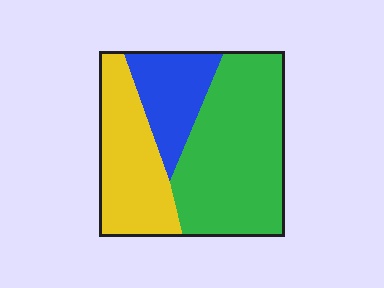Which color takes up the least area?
Blue, at roughly 20%.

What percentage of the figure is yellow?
Yellow covers roughly 30% of the figure.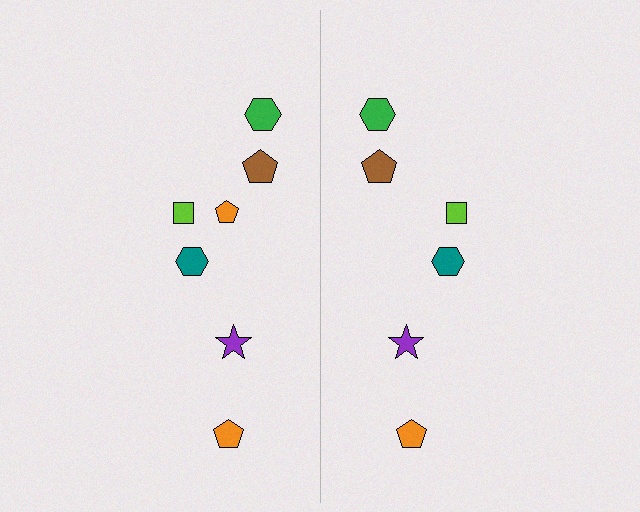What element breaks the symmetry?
A orange pentagon is missing from the right side.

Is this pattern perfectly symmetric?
No, the pattern is not perfectly symmetric. A orange pentagon is missing from the right side.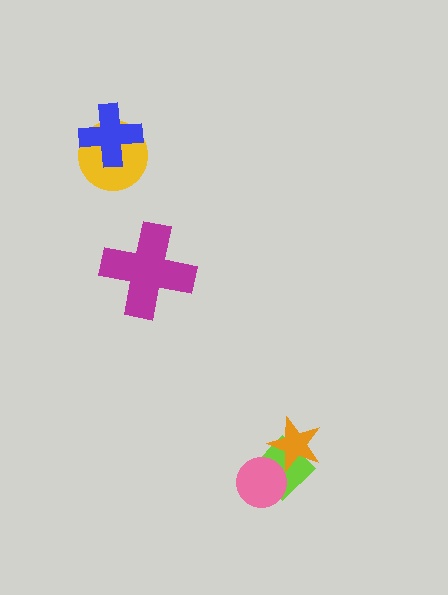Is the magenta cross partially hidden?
No, no other shape covers it.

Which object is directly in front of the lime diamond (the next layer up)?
The orange star is directly in front of the lime diamond.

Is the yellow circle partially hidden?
Yes, it is partially covered by another shape.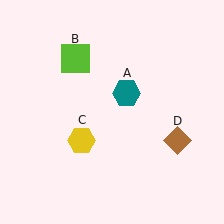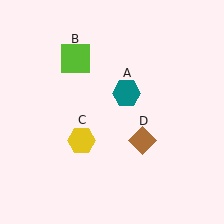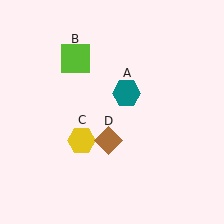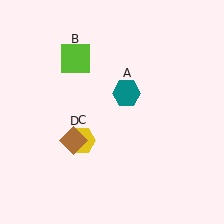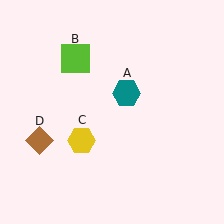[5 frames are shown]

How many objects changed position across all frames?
1 object changed position: brown diamond (object D).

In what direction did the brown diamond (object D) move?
The brown diamond (object D) moved left.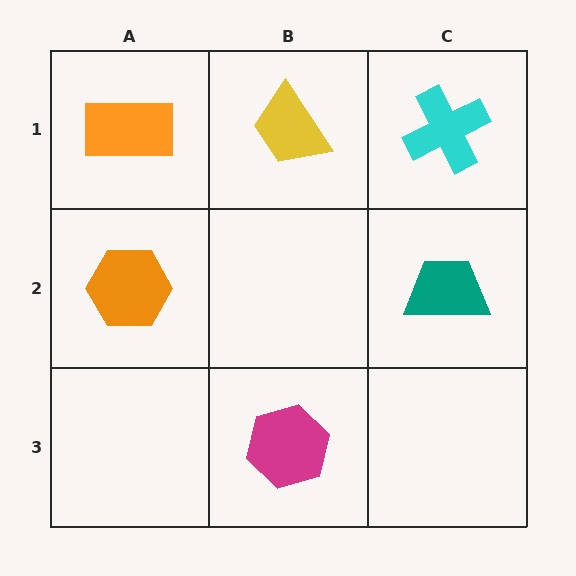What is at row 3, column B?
A magenta hexagon.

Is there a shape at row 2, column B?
No, that cell is empty.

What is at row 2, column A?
An orange hexagon.